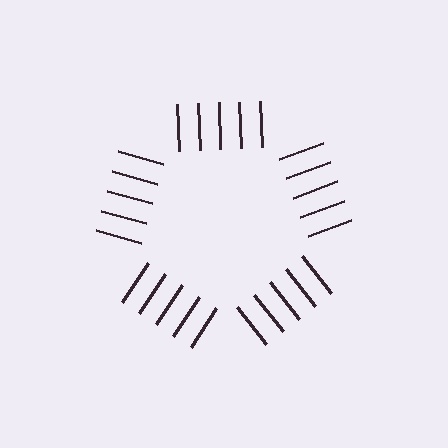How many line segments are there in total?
25 — 5 along each of the 5 edges.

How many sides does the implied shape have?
5 sides — the line-ends trace a pentagon.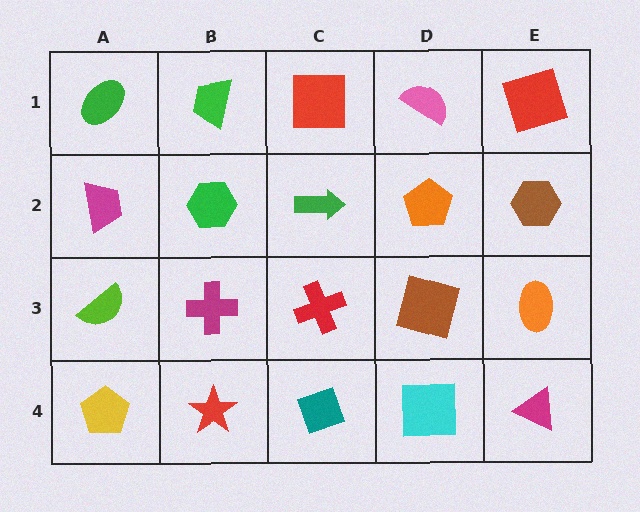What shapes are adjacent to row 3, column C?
A green arrow (row 2, column C), a teal diamond (row 4, column C), a magenta cross (row 3, column B), a brown square (row 3, column D).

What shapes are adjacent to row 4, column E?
An orange ellipse (row 3, column E), a cyan square (row 4, column D).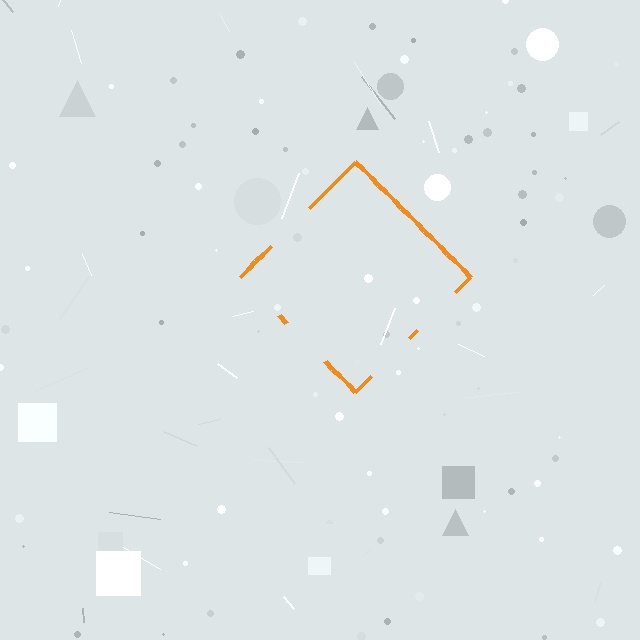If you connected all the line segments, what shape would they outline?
They would outline a diamond.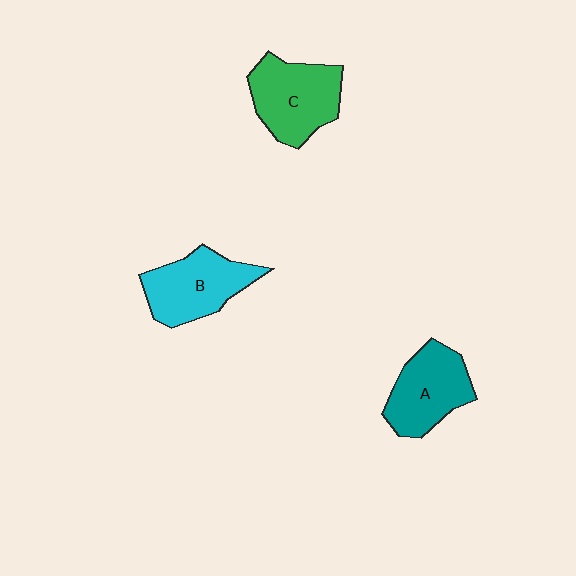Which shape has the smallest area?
Shape A (teal).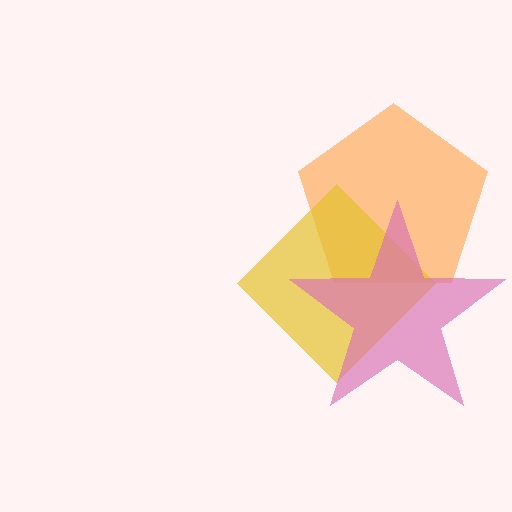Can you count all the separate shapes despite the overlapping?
Yes, there are 3 separate shapes.